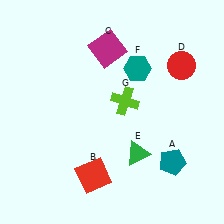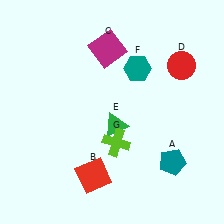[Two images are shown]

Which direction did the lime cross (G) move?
The lime cross (G) moved down.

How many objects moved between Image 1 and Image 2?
2 objects moved between the two images.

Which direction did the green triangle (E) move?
The green triangle (E) moved up.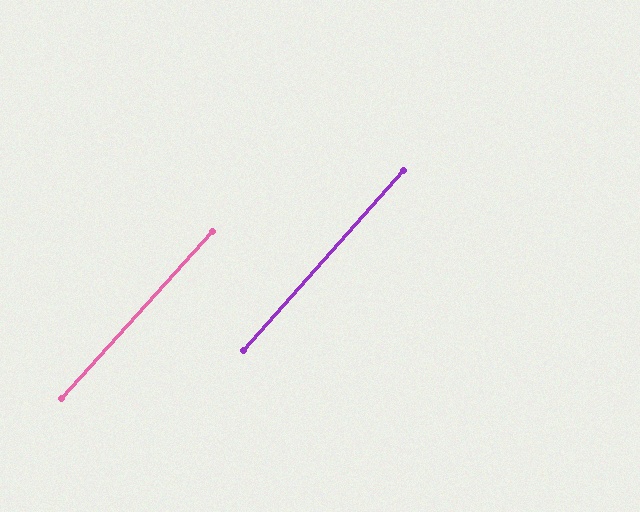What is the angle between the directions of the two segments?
Approximately 1 degree.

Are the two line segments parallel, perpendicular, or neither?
Parallel — their directions differ by only 0.6°.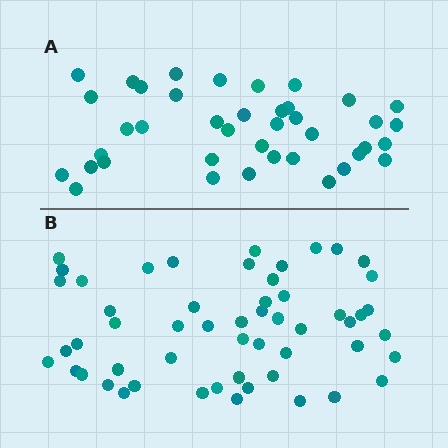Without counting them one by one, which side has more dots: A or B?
Region B (the bottom region) has more dots.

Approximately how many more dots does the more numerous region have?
Region B has approximately 15 more dots than region A.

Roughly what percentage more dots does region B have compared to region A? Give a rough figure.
About 35% more.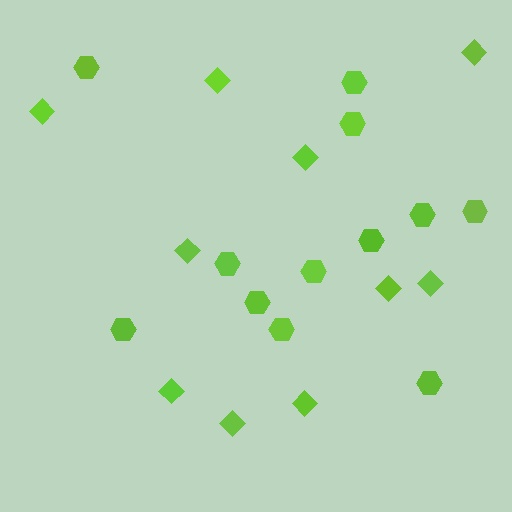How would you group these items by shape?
There are 2 groups: one group of hexagons (12) and one group of diamonds (10).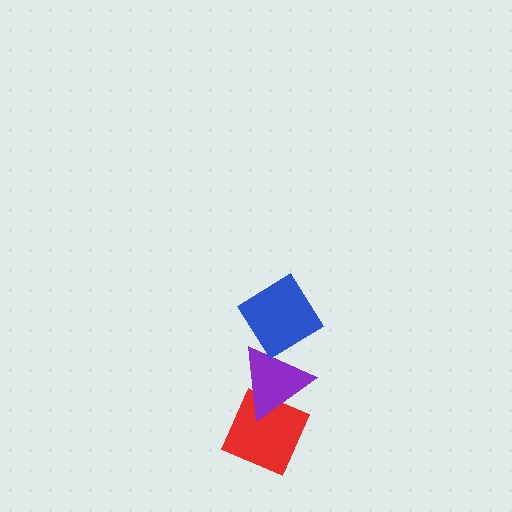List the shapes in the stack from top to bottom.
From top to bottom: the blue diamond, the purple triangle, the red diamond.